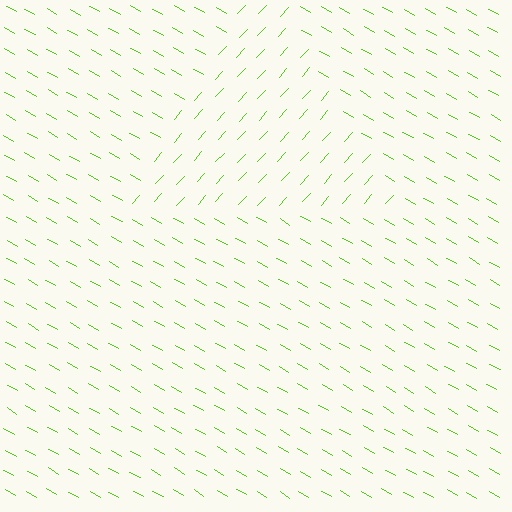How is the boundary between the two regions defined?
The boundary is defined purely by a change in line orientation (approximately 78 degrees difference). All lines are the same color and thickness.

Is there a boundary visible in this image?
Yes, there is a texture boundary formed by a change in line orientation.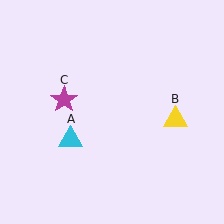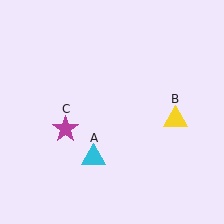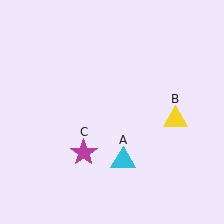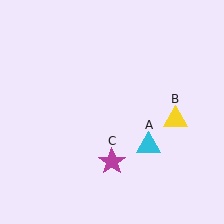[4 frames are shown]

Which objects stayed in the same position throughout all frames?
Yellow triangle (object B) remained stationary.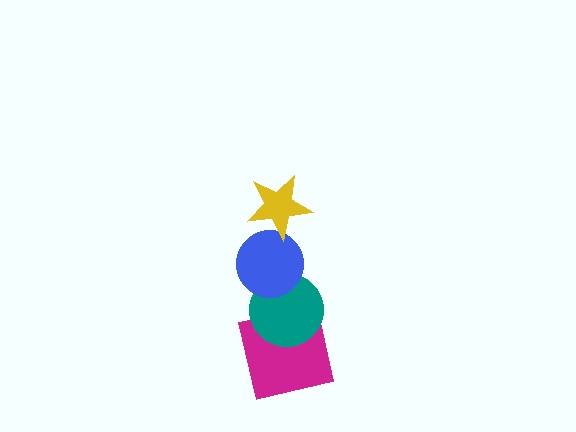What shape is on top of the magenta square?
The teal circle is on top of the magenta square.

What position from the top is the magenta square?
The magenta square is 4th from the top.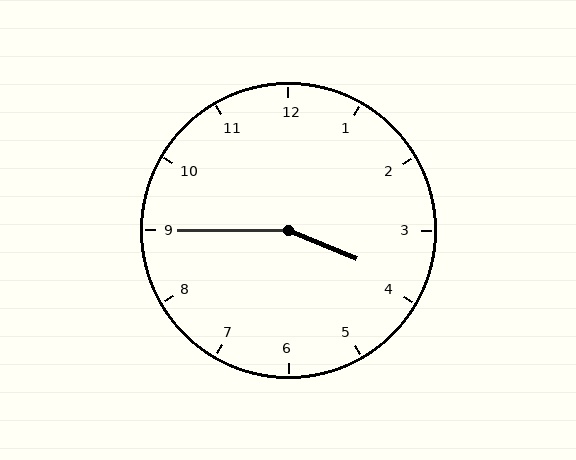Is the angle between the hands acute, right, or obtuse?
It is obtuse.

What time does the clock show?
3:45.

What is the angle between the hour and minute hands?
Approximately 158 degrees.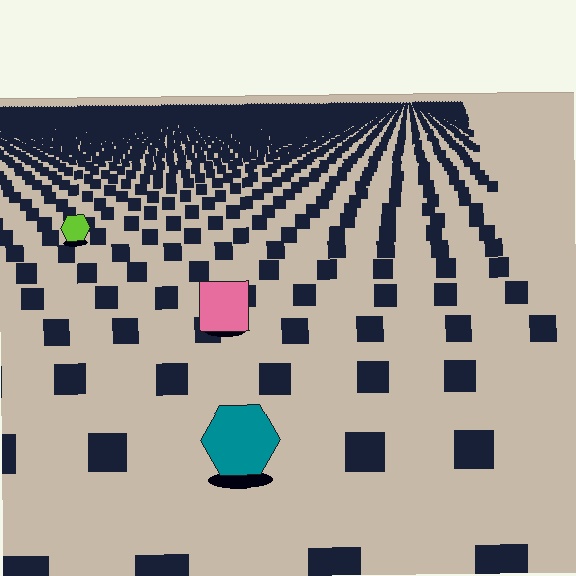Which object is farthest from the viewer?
The lime hexagon is farthest from the viewer. It appears smaller and the ground texture around it is denser.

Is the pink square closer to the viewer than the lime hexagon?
Yes. The pink square is closer — you can tell from the texture gradient: the ground texture is coarser near it.